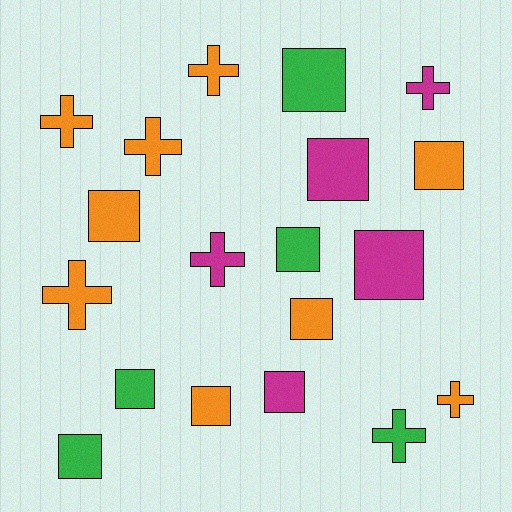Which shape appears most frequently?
Square, with 11 objects.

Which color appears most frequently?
Orange, with 9 objects.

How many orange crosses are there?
There are 5 orange crosses.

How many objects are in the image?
There are 19 objects.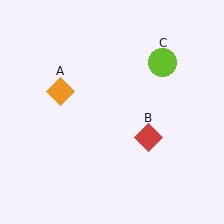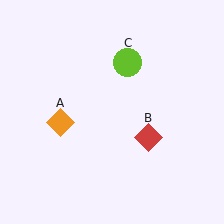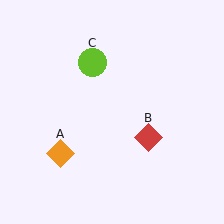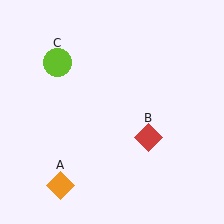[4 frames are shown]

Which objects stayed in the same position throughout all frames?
Red diamond (object B) remained stationary.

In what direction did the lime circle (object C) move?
The lime circle (object C) moved left.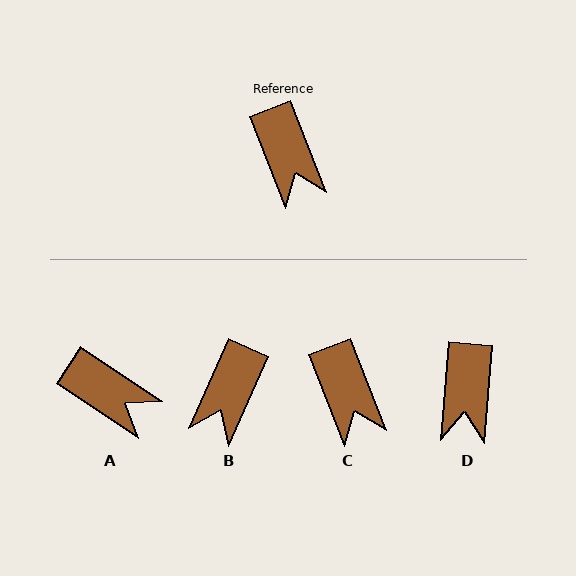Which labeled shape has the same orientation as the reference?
C.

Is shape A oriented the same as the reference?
No, it is off by about 35 degrees.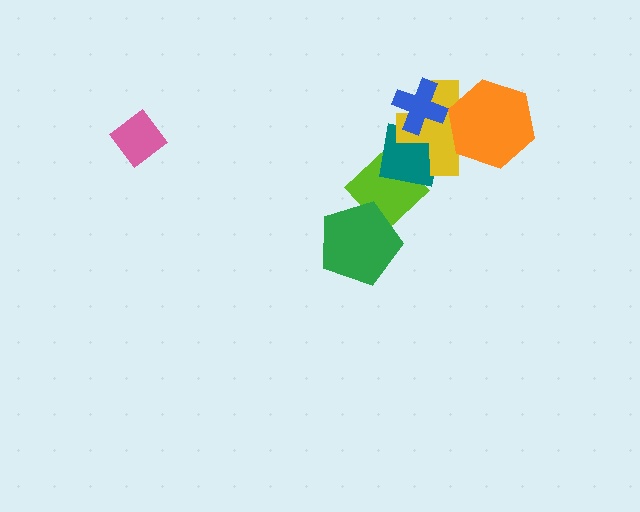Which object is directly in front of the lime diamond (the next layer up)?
The teal square is directly in front of the lime diamond.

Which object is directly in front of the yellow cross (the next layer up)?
The blue cross is directly in front of the yellow cross.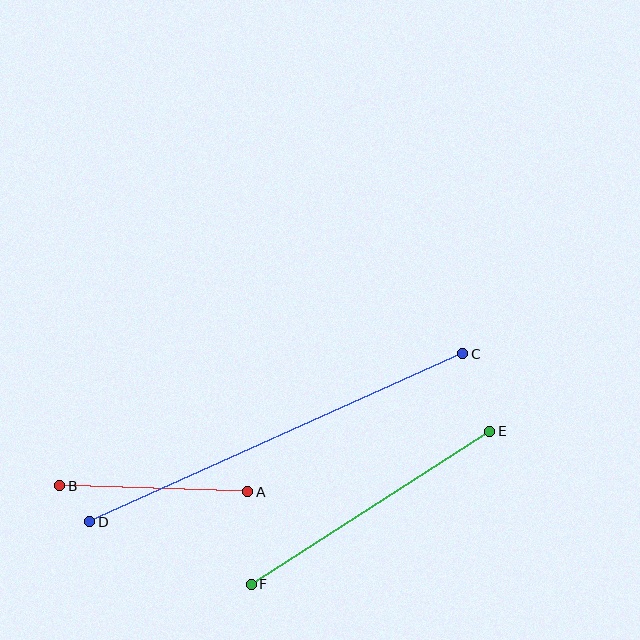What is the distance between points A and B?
The distance is approximately 188 pixels.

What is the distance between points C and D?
The distance is approximately 409 pixels.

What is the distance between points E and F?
The distance is approximately 283 pixels.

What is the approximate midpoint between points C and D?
The midpoint is at approximately (276, 438) pixels.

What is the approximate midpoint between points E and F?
The midpoint is at approximately (370, 508) pixels.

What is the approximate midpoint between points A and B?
The midpoint is at approximately (154, 489) pixels.